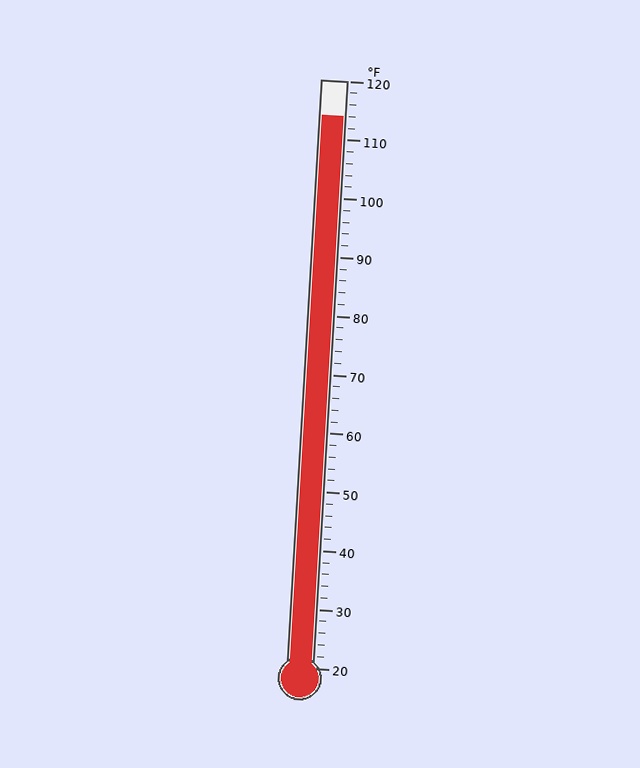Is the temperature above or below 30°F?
The temperature is above 30°F.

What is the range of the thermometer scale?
The thermometer scale ranges from 20°F to 120°F.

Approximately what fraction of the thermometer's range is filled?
The thermometer is filled to approximately 95% of its range.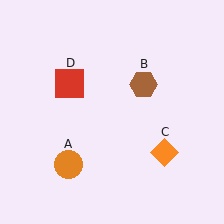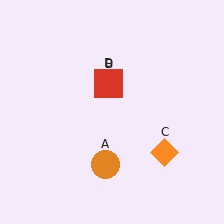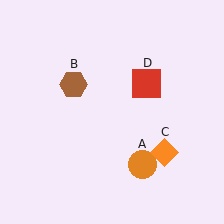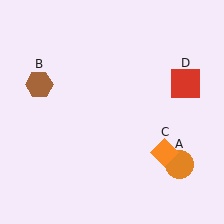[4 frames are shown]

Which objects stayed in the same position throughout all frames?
Orange diamond (object C) remained stationary.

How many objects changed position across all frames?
3 objects changed position: orange circle (object A), brown hexagon (object B), red square (object D).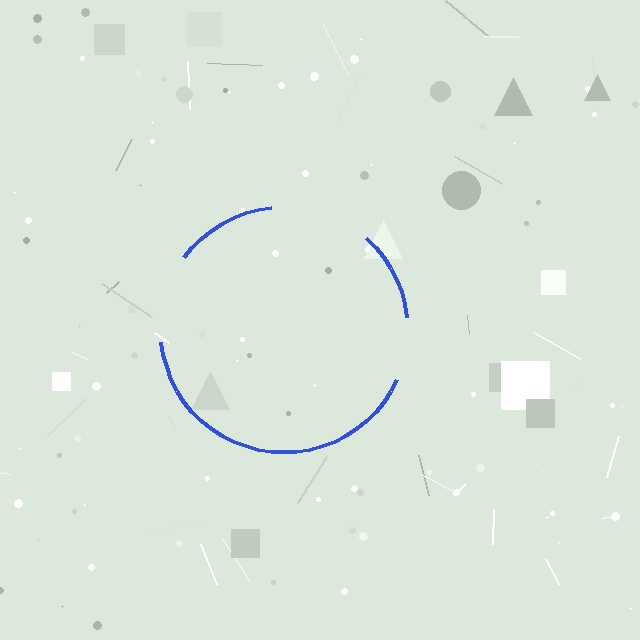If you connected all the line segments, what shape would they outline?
They would outline a circle.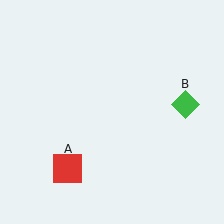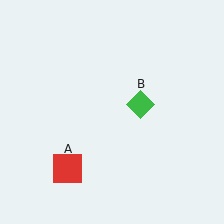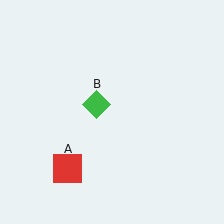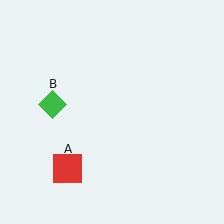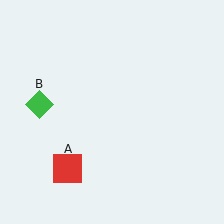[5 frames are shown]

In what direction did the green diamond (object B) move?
The green diamond (object B) moved left.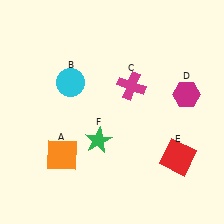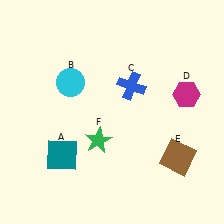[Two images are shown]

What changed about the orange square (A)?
In Image 1, A is orange. In Image 2, it changed to teal.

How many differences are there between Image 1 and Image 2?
There are 3 differences between the two images.